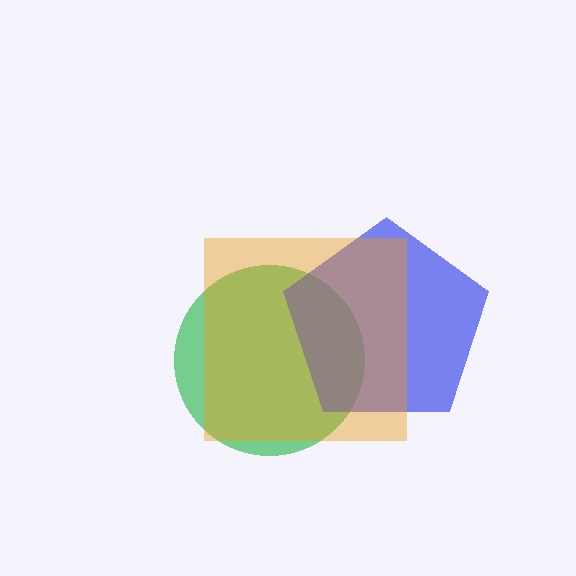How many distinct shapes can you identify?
There are 3 distinct shapes: a green circle, a blue pentagon, an orange square.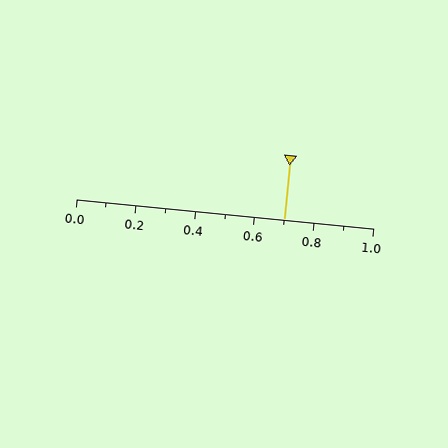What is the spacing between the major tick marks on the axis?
The major ticks are spaced 0.2 apart.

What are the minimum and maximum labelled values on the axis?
The axis runs from 0.0 to 1.0.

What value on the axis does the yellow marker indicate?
The marker indicates approximately 0.7.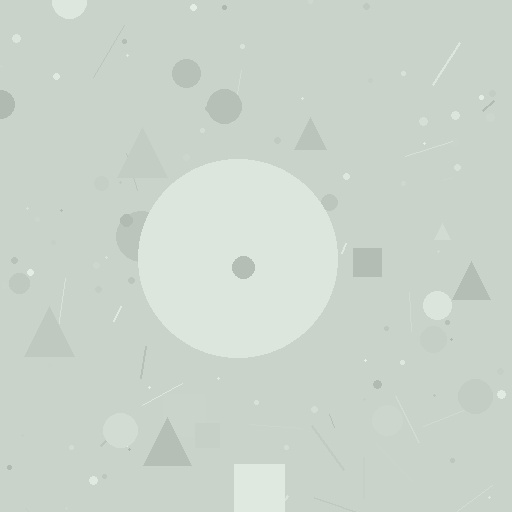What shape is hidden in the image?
A circle is hidden in the image.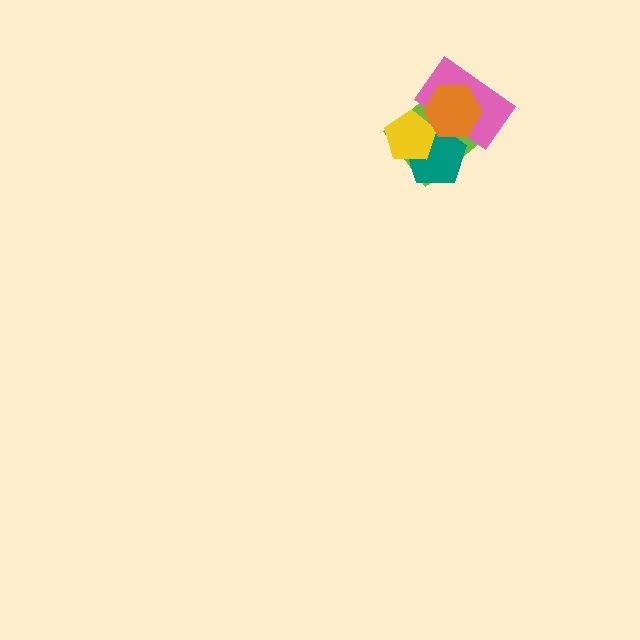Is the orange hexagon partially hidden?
No, no other shape covers it.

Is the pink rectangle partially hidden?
Yes, it is partially covered by another shape.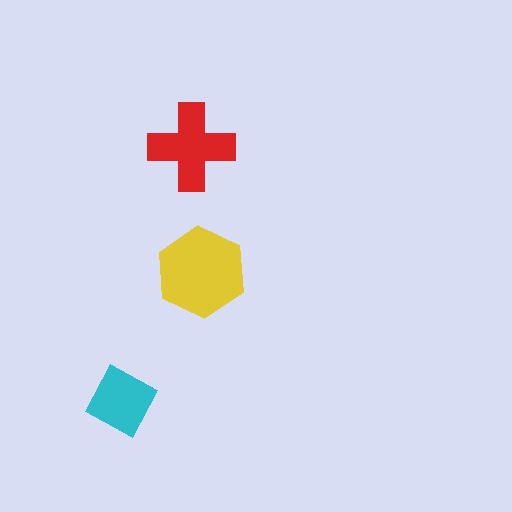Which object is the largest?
The yellow hexagon.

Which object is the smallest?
The cyan diamond.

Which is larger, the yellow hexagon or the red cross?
The yellow hexagon.